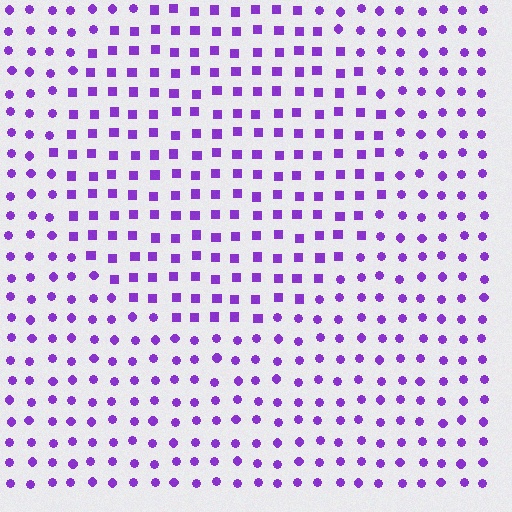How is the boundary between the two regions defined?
The boundary is defined by a change in element shape: squares inside vs. circles outside. All elements share the same color and spacing.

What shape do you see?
I see a circle.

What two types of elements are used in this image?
The image uses squares inside the circle region and circles outside it.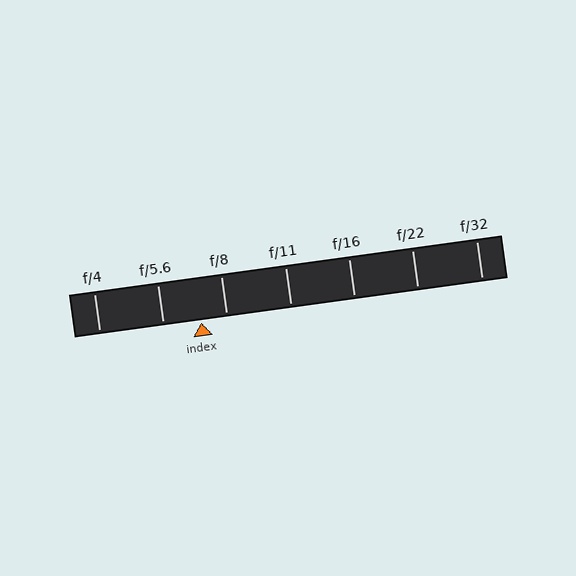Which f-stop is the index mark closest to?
The index mark is closest to f/8.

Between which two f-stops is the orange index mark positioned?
The index mark is between f/5.6 and f/8.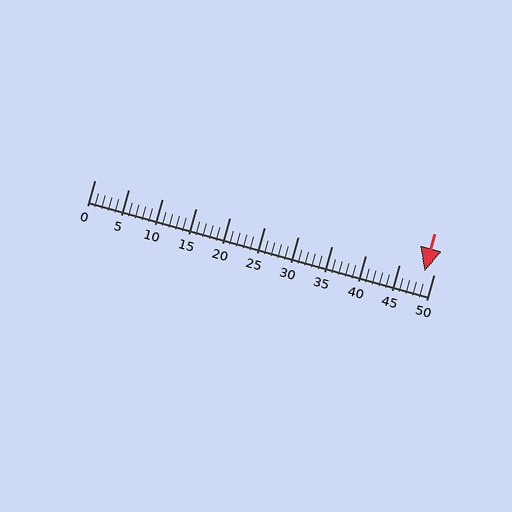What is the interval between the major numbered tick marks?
The major tick marks are spaced 5 units apart.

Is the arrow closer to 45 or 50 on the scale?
The arrow is closer to 50.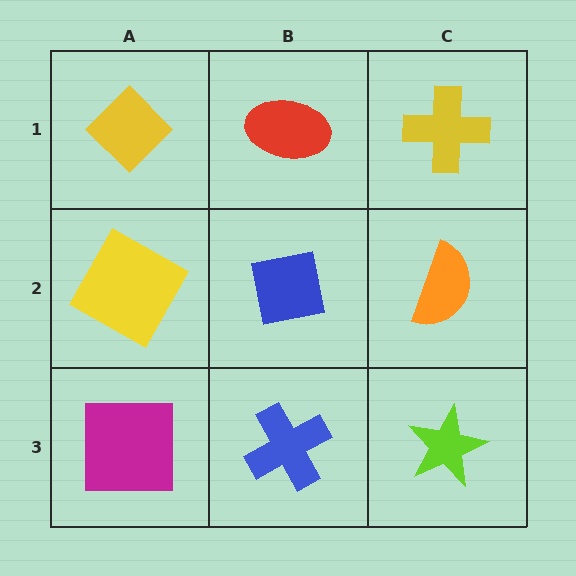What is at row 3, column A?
A magenta square.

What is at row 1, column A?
A yellow diamond.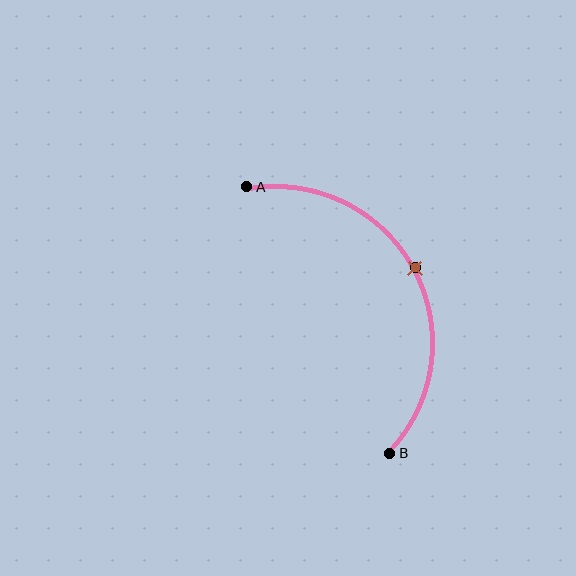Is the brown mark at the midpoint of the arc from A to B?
Yes. The brown mark lies on the arc at equal arc-length from both A and B — it is the arc midpoint.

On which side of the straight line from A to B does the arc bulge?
The arc bulges to the right of the straight line connecting A and B.